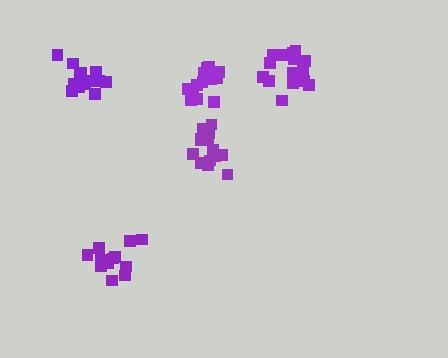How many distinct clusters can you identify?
There are 5 distinct clusters.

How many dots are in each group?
Group 1: 14 dots, Group 2: 14 dots, Group 3: 12 dots, Group 4: 18 dots, Group 5: 16 dots (74 total).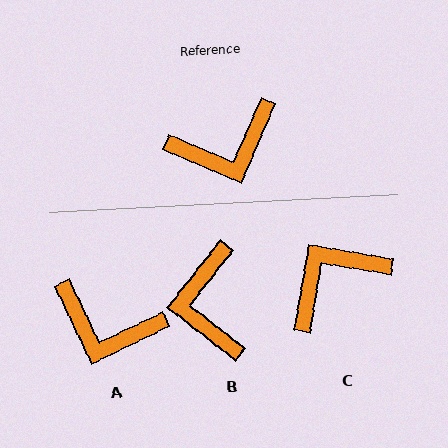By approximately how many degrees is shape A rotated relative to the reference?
Approximately 41 degrees clockwise.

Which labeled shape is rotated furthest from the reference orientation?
C, about 167 degrees away.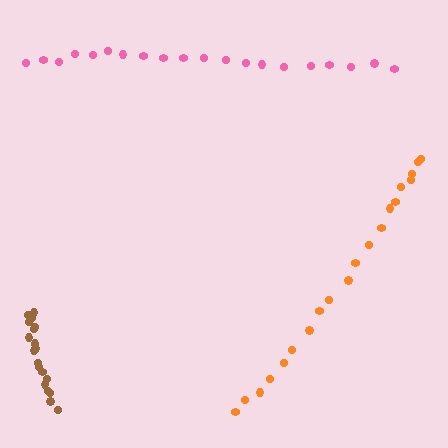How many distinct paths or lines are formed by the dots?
There are 3 distinct paths.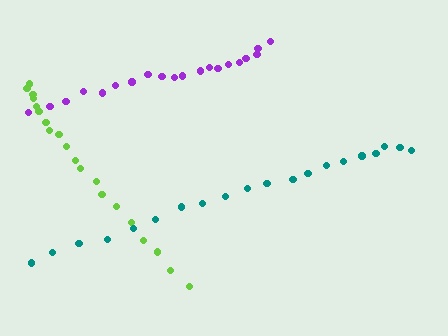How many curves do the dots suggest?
There are 3 distinct paths.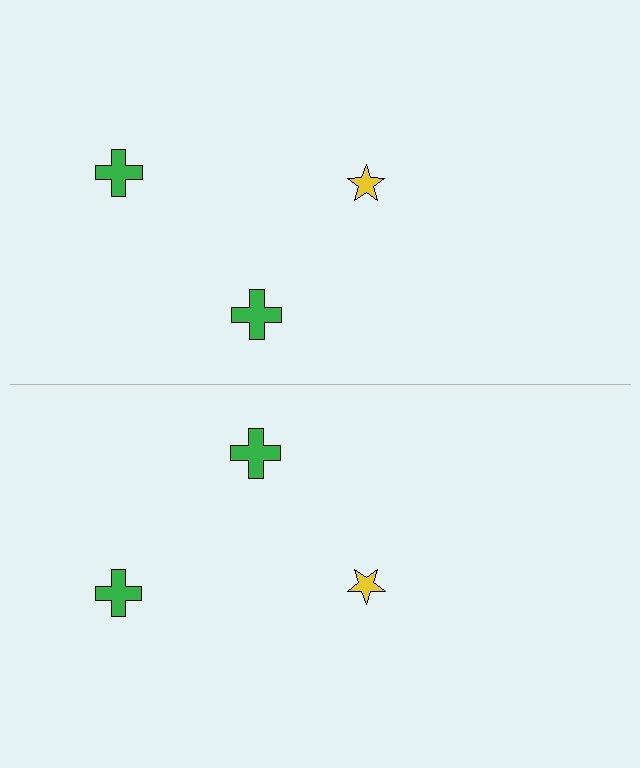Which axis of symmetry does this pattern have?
The pattern has a horizontal axis of symmetry running through the center of the image.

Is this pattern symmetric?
Yes, this pattern has bilateral (reflection) symmetry.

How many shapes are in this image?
There are 6 shapes in this image.